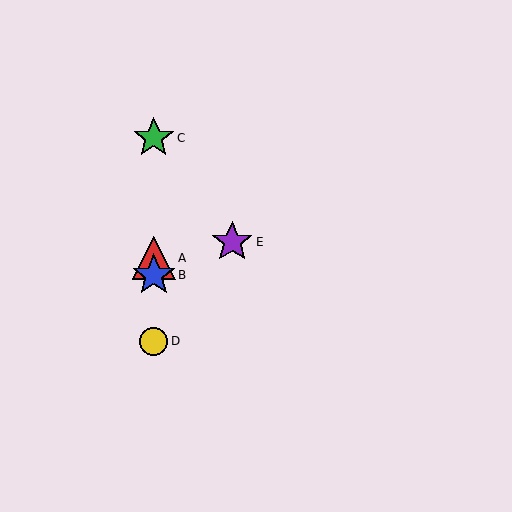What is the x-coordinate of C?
Object C is at x≈154.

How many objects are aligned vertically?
4 objects (A, B, C, D) are aligned vertically.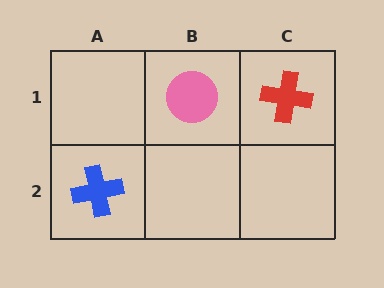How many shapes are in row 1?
2 shapes.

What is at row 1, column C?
A red cross.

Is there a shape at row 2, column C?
No, that cell is empty.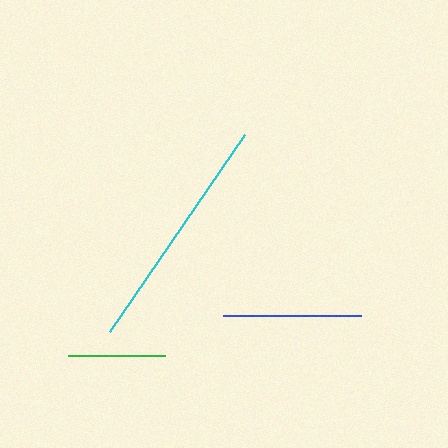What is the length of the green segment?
The green segment is approximately 97 pixels long.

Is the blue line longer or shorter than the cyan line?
The cyan line is longer than the blue line.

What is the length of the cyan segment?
The cyan segment is approximately 239 pixels long.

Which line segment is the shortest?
The green line is the shortest at approximately 97 pixels.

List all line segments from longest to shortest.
From longest to shortest: cyan, blue, green.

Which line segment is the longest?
The cyan line is the longest at approximately 239 pixels.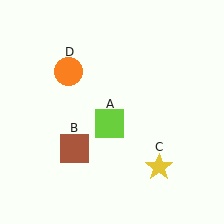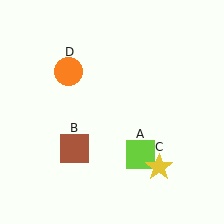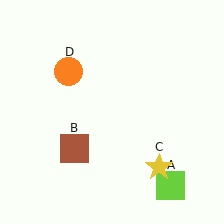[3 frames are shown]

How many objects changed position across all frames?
1 object changed position: lime square (object A).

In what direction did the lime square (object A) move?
The lime square (object A) moved down and to the right.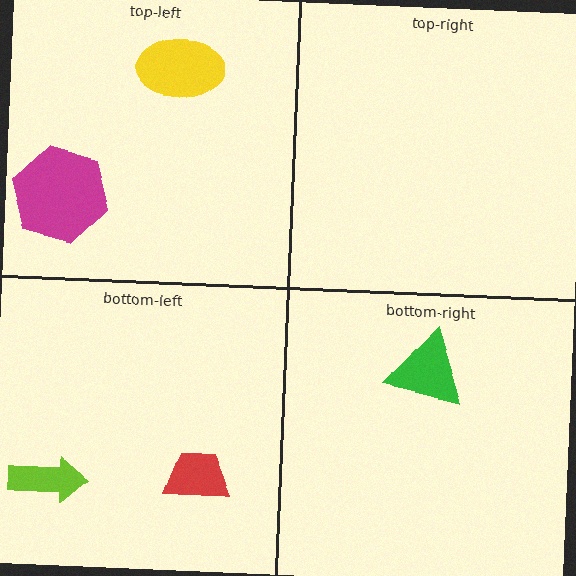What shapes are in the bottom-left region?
The red trapezoid, the lime arrow.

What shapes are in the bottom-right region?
The green triangle.